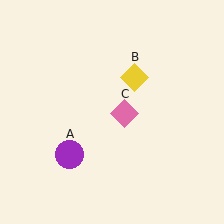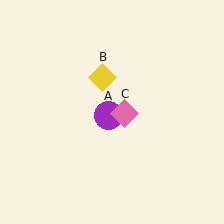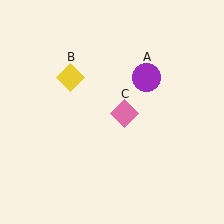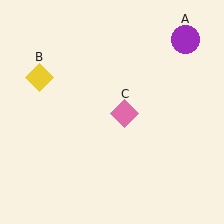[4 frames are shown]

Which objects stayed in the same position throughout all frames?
Pink diamond (object C) remained stationary.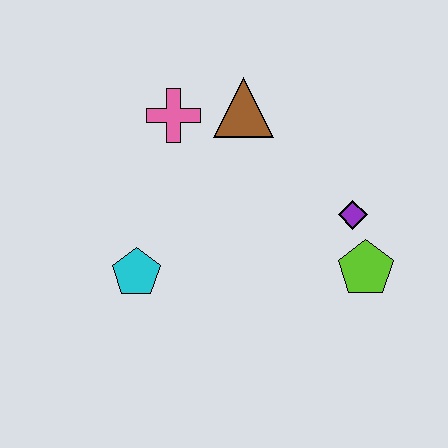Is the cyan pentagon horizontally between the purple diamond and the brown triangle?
No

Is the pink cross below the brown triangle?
Yes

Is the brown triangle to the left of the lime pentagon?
Yes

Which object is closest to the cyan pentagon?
The pink cross is closest to the cyan pentagon.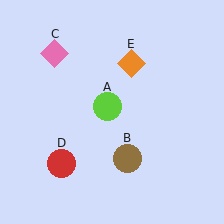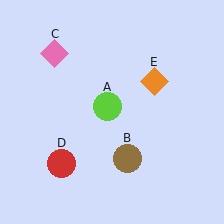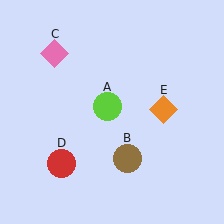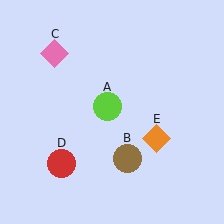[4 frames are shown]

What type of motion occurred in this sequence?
The orange diamond (object E) rotated clockwise around the center of the scene.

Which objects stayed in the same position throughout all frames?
Lime circle (object A) and brown circle (object B) and pink diamond (object C) and red circle (object D) remained stationary.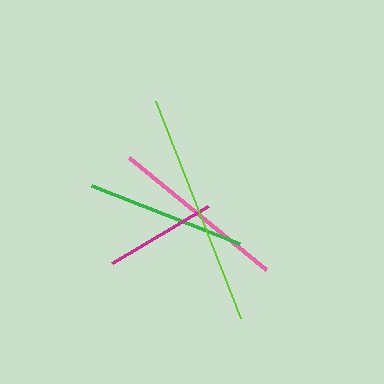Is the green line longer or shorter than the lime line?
The lime line is longer than the green line.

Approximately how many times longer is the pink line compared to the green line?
The pink line is approximately 1.1 times the length of the green line.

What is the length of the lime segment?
The lime segment is approximately 233 pixels long.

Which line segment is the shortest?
The magenta line is the shortest at approximately 111 pixels.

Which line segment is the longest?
The lime line is the longest at approximately 233 pixels.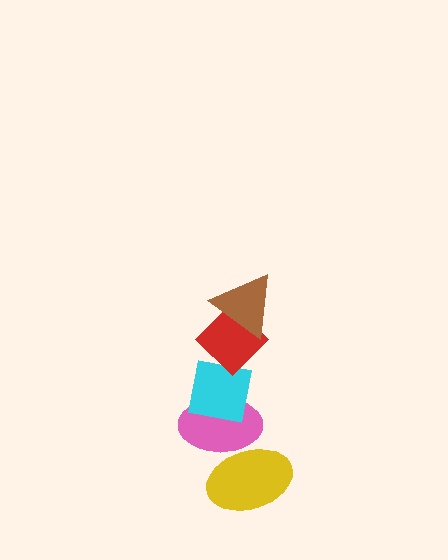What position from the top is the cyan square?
The cyan square is 3rd from the top.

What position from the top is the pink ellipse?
The pink ellipse is 4th from the top.